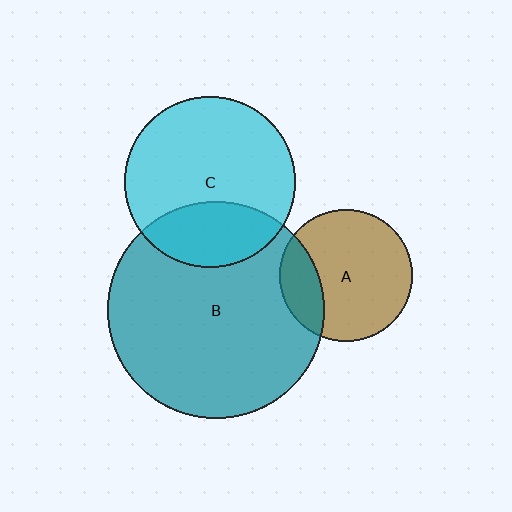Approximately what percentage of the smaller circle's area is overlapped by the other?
Approximately 30%.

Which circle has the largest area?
Circle B (teal).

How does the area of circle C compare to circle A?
Approximately 1.7 times.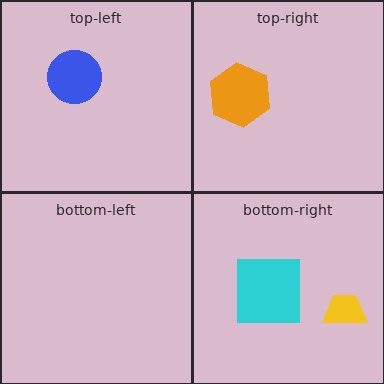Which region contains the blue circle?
The top-left region.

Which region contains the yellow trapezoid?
The bottom-right region.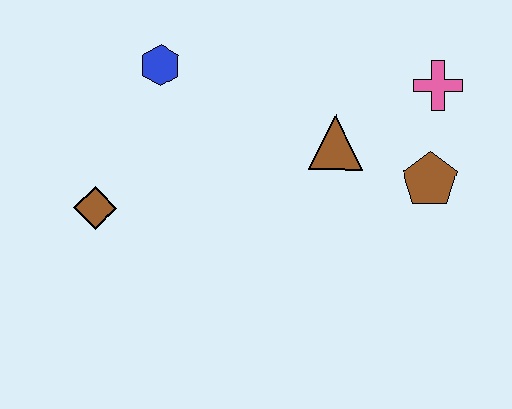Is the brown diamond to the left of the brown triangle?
Yes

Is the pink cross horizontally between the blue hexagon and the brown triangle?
No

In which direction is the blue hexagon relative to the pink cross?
The blue hexagon is to the left of the pink cross.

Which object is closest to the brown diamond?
The blue hexagon is closest to the brown diamond.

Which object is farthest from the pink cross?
The brown diamond is farthest from the pink cross.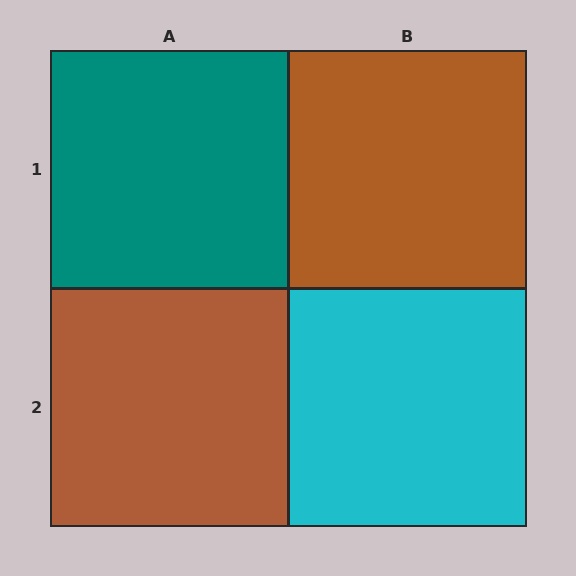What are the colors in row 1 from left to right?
Teal, brown.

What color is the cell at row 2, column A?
Brown.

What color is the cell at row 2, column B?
Cyan.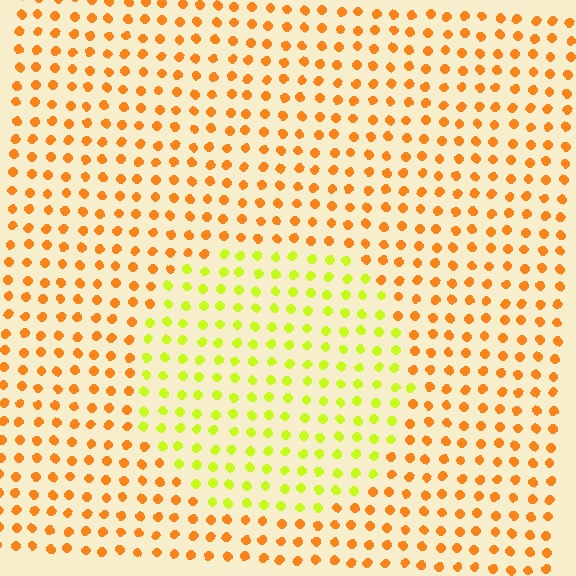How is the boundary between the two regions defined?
The boundary is defined purely by a slight shift in hue (about 46 degrees). Spacing, size, and orientation are identical on both sides.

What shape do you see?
I see a circle.